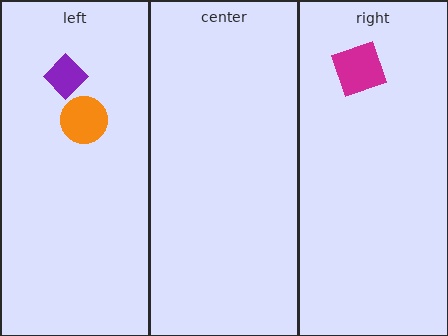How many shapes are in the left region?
2.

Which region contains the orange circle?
The left region.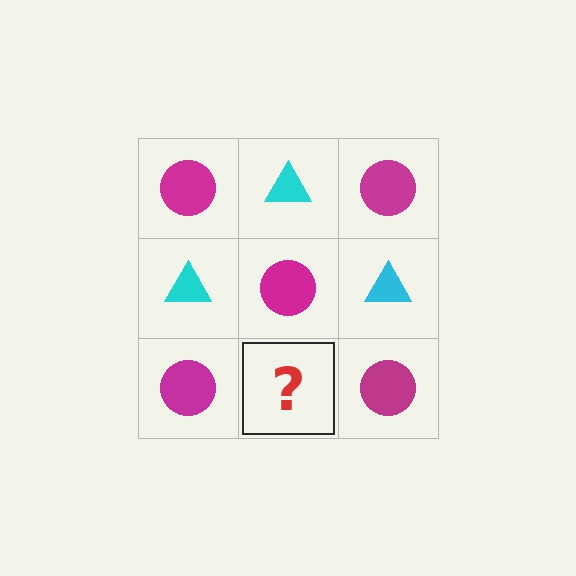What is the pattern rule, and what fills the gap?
The rule is that it alternates magenta circle and cyan triangle in a checkerboard pattern. The gap should be filled with a cyan triangle.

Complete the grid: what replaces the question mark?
The question mark should be replaced with a cyan triangle.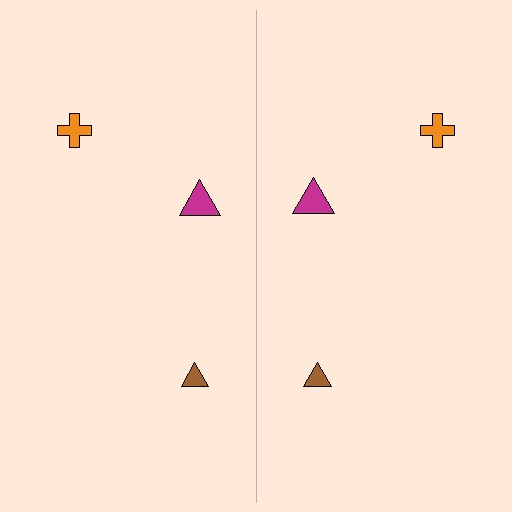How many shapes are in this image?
There are 6 shapes in this image.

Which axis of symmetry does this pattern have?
The pattern has a vertical axis of symmetry running through the center of the image.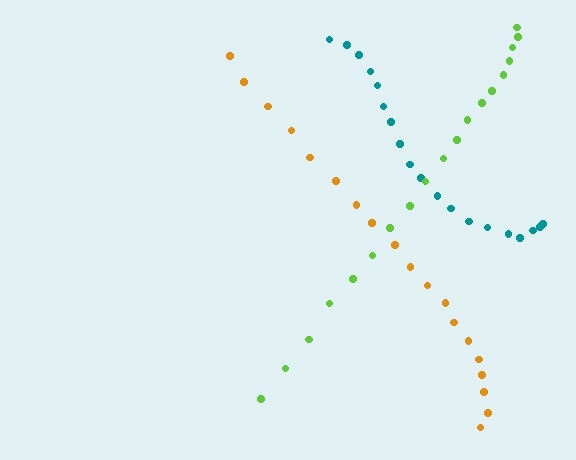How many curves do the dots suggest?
There are 3 distinct paths.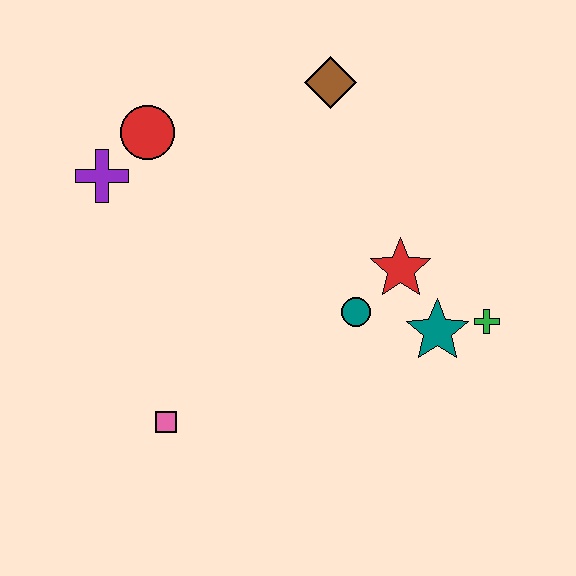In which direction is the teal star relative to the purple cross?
The teal star is to the right of the purple cross.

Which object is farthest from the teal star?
The purple cross is farthest from the teal star.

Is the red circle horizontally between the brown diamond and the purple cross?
Yes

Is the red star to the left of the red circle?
No